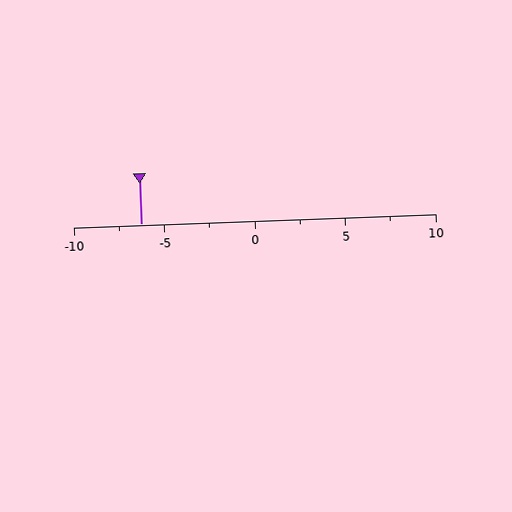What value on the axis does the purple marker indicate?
The marker indicates approximately -6.2.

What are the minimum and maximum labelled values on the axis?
The axis runs from -10 to 10.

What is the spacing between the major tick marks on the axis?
The major ticks are spaced 5 apart.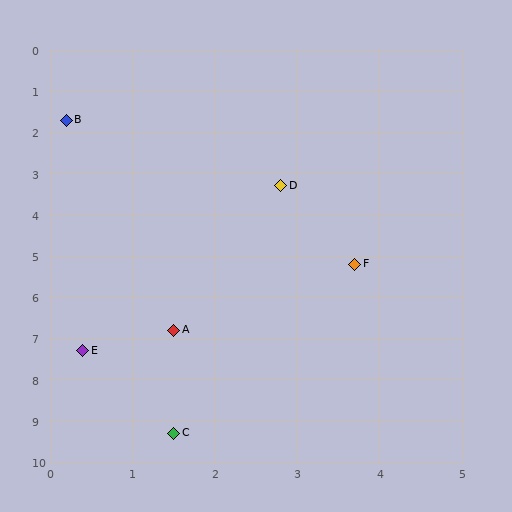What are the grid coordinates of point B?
Point B is at approximately (0.2, 1.7).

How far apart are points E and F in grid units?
Points E and F are about 3.9 grid units apart.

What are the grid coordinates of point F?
Point F is at approximately (3.7, 5.2).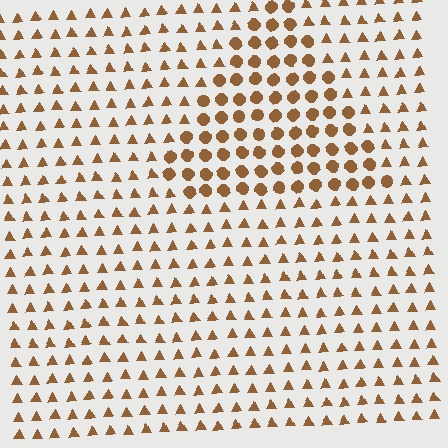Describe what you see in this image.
The image is filled with small brown elements arranged in a uniform grid. A triangle-shaped region contains circles, while the surrounding area contains triangles. The boundary is defined purely by the change in element shape.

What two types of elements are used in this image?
The image uses circles inside the triangle region and triangles outside it.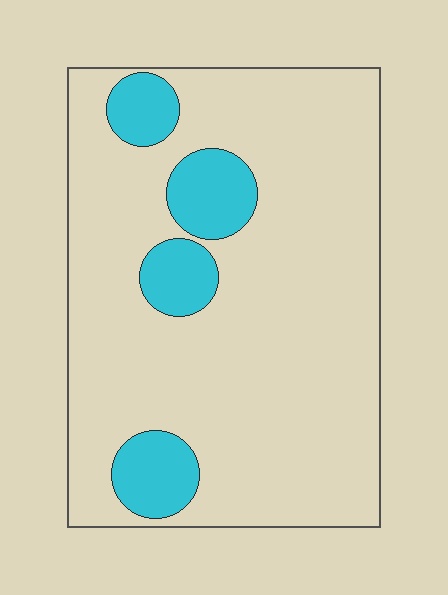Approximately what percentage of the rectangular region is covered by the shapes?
Approximately 15%.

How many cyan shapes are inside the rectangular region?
4.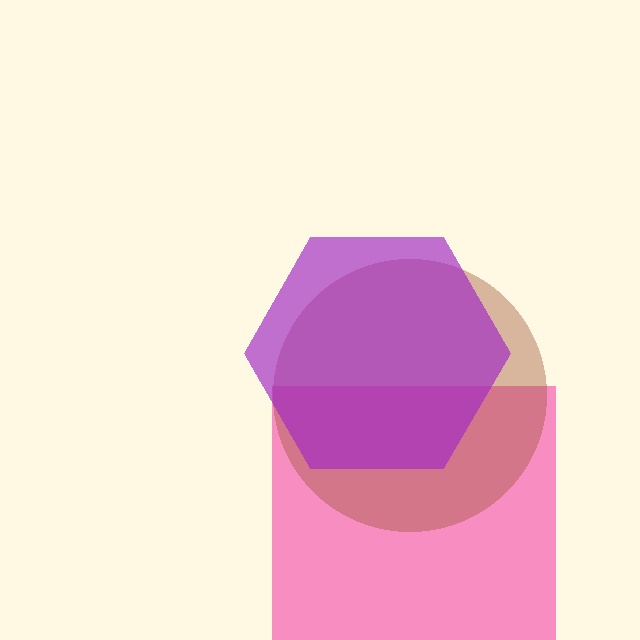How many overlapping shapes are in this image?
There are 3 overlapping shapes in the image.